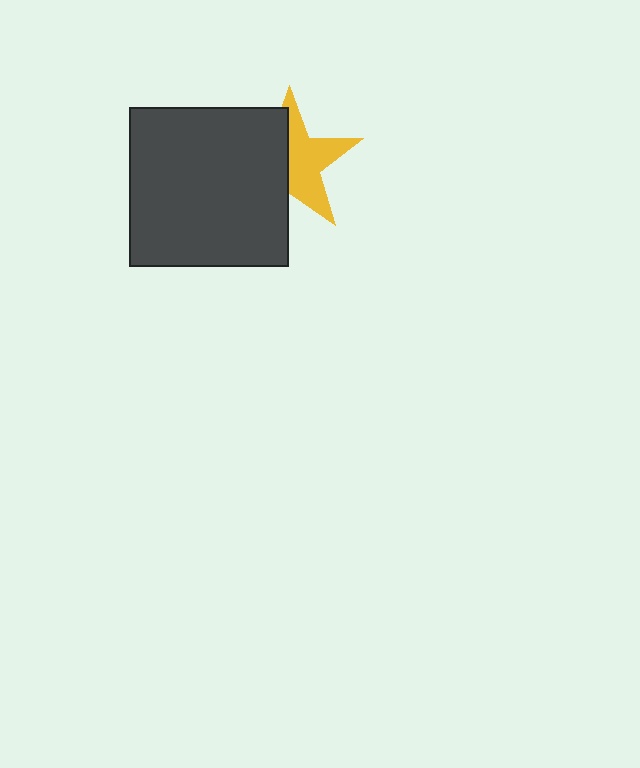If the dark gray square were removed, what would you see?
You would see the complete yellow star.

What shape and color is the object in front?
The object in front is a dark gray square.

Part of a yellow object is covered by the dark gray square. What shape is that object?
It is a star.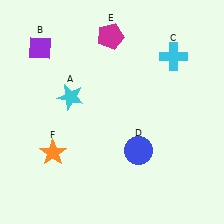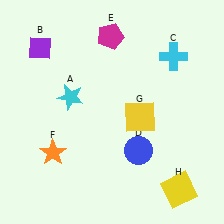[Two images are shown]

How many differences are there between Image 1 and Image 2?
There are 2 differences between the two images.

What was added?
A yellow square (G), a yellow square (H) were added in Image 2.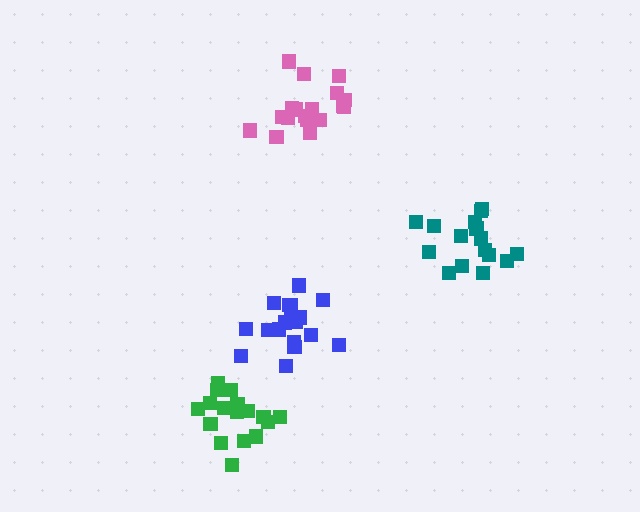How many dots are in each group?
Group 1: 19 dots, Group 2: 17 dots, Group 3: 17 dots, Group 4: 18 dots (71 total).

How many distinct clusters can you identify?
There are 4 distinct clusters.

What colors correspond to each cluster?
The clusters are colored: pink, teal, green, blue.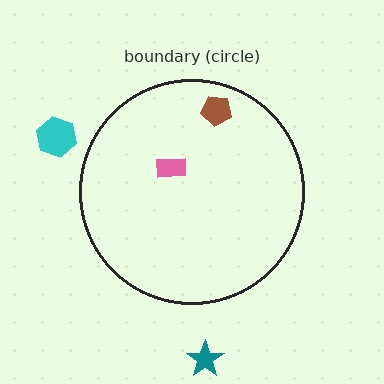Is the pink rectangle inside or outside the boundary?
Inside.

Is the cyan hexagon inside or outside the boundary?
Outside.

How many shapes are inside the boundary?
2 inside, 2 outside.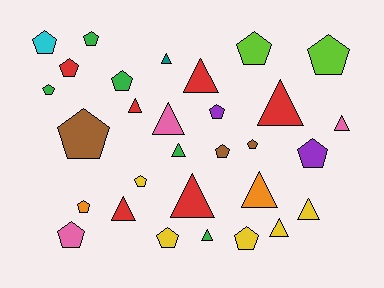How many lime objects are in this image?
There are 2 lime objects.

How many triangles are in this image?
There are 13 triangles.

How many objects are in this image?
There are 30 objects.